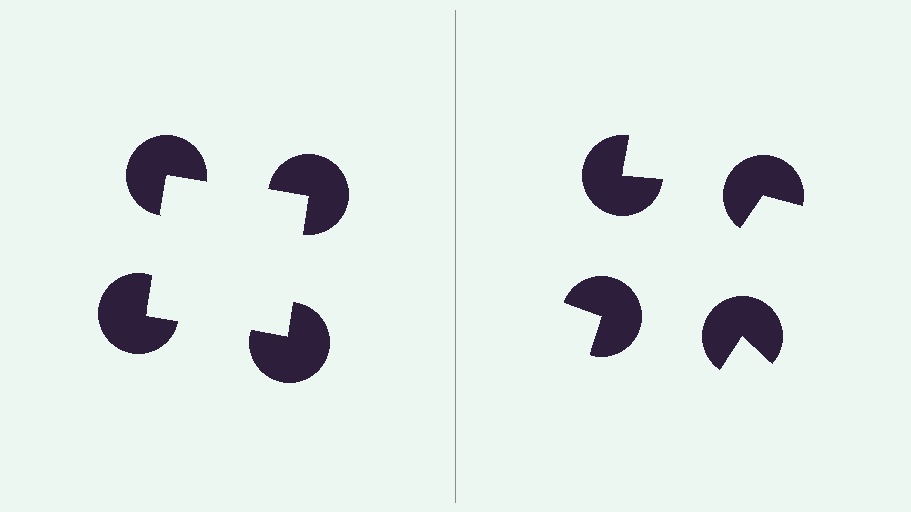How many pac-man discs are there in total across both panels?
8 — 4 on each side.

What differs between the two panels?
The pac-man discs are positioned identically on both sides; only the wedge orientations differ. On the left they align to a square; on the right they are misaligned.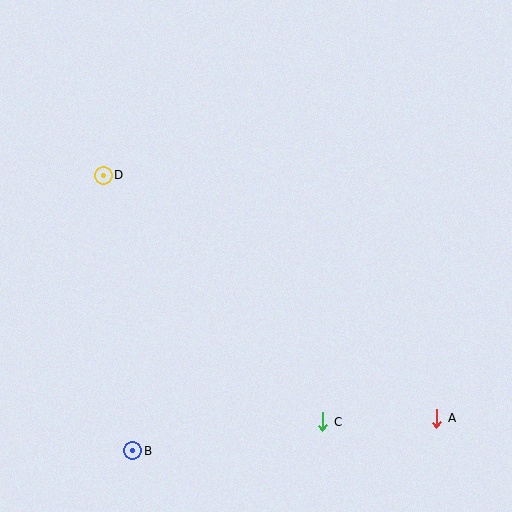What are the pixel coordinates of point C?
Point C is at (323, 422).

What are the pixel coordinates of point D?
Point D is at (103, 175).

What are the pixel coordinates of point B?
Point B is at (133, 451).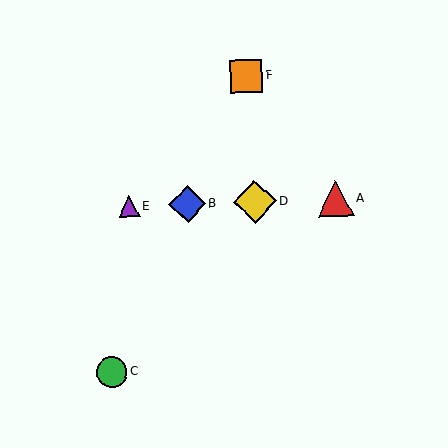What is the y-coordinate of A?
Object A is at y≈199.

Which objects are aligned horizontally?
Objects A, B, D, E are aligned horizontally.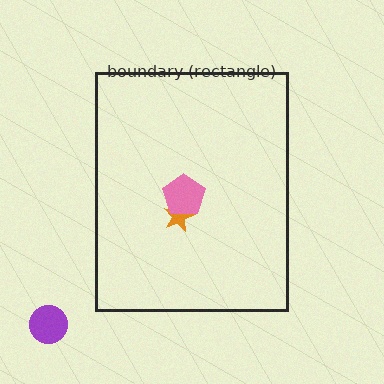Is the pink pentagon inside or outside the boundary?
Inside.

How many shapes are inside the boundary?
2 inside, 1 outside.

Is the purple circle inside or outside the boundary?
Outside.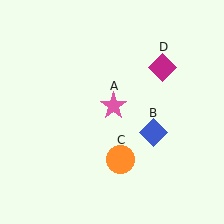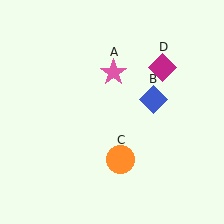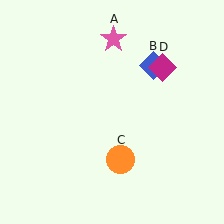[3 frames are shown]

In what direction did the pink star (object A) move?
The pink star (object A) moved up.